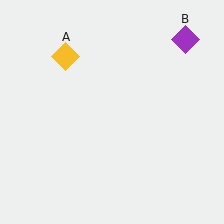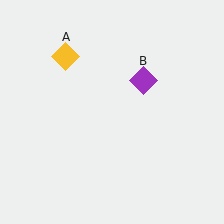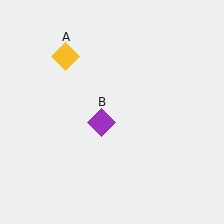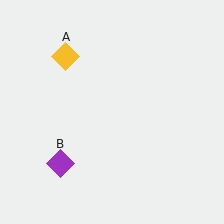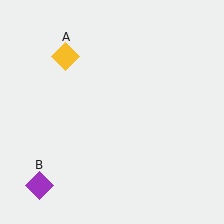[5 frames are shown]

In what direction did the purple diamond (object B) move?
The purple diamond (object B) moved down and to the left.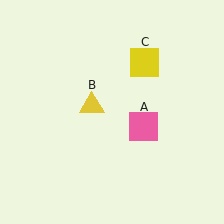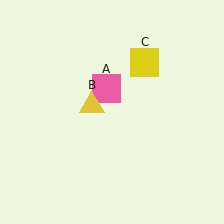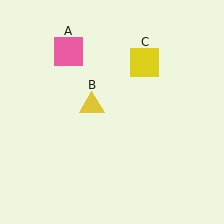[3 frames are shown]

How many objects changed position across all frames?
1 object changed position: pink square (object A).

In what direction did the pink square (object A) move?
The pink square (object A) moved up and to the left.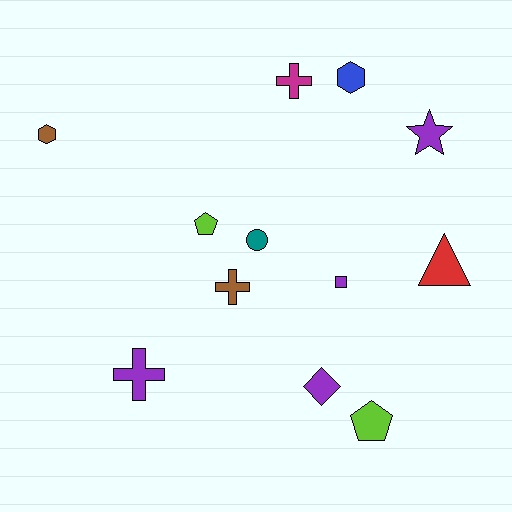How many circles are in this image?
There is 1 circle.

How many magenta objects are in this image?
There is 1 magenta object.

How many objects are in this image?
There are 12 objects.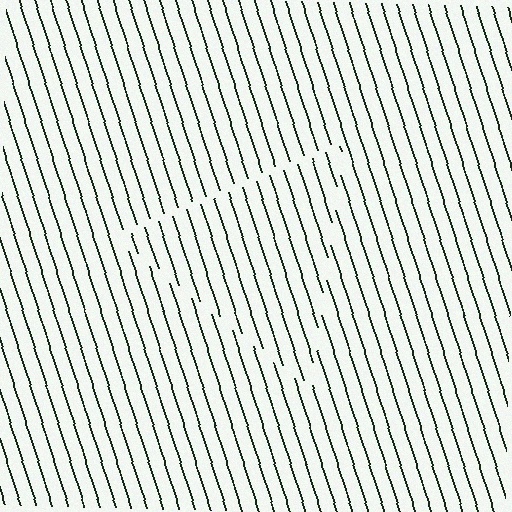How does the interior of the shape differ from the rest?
The interior of the shape contains the same grating, shifted by half a period — the contour is defined by the phase discontinuity where line-ends from the inner and outer gratings abut.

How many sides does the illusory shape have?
3 sides — the line-ends trace a triangle.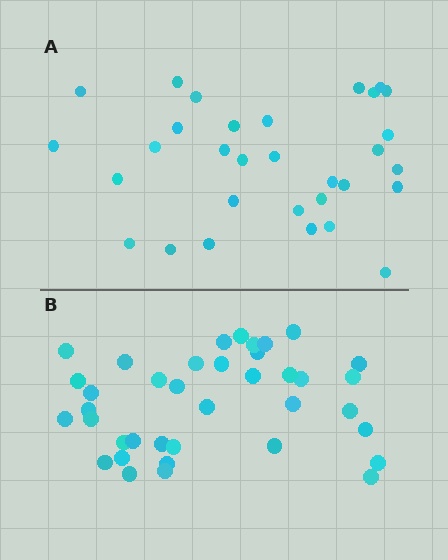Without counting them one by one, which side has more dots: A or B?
Region B (the bottom region) has more dots.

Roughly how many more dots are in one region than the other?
Region B has roughly 8 or so more dots than region A.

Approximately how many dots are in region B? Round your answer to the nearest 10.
About 40 dots. (The exact count is 38, which rounds to 40.)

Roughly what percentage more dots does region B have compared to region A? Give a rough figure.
About 25% more.